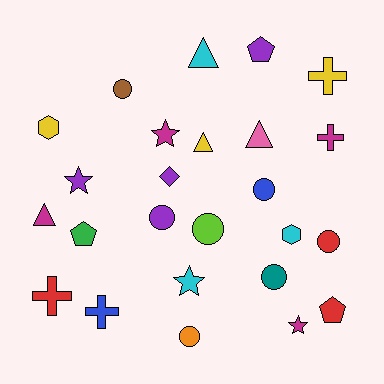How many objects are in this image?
There are 25 objects.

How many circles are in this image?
There are 7 circles.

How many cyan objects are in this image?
There are 3 cyan objects.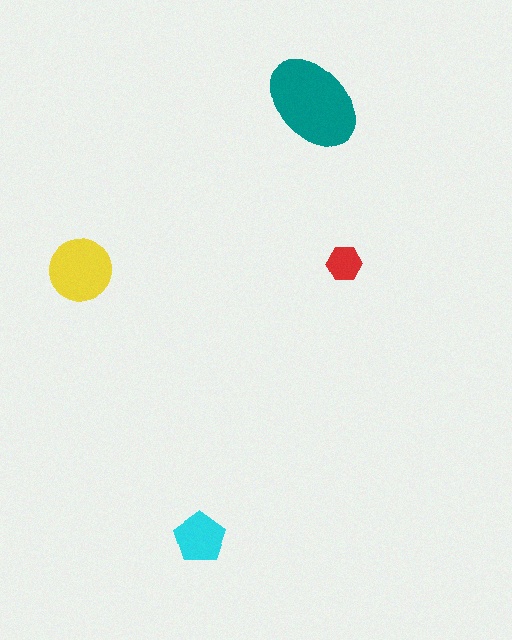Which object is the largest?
The teal ellipse.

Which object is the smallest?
The red hexagon.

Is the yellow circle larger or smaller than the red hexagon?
Larger.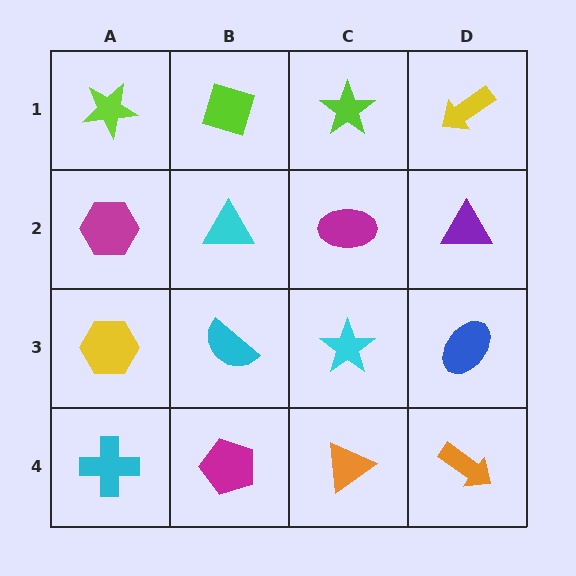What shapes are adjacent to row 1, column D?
A purple triangle (row 2, column D), a lime star (row 1, column C).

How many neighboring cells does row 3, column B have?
4.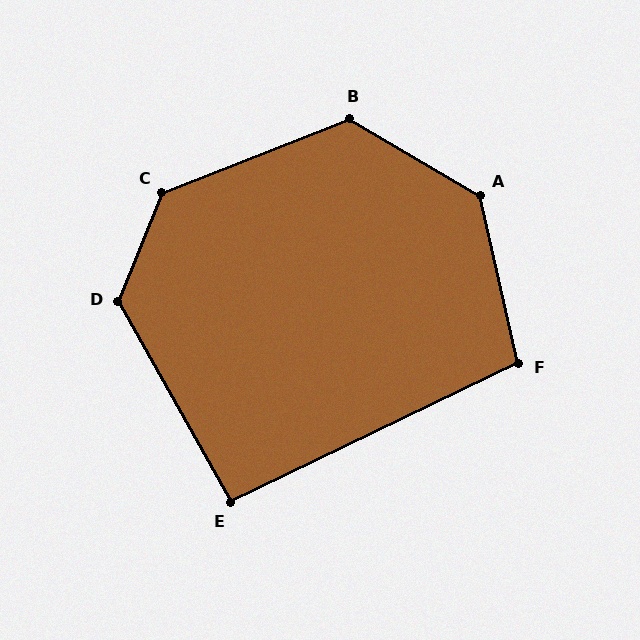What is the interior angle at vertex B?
Approximately 128 degrees (obtuse).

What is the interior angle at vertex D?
Approximately 129 degrees (obtuse).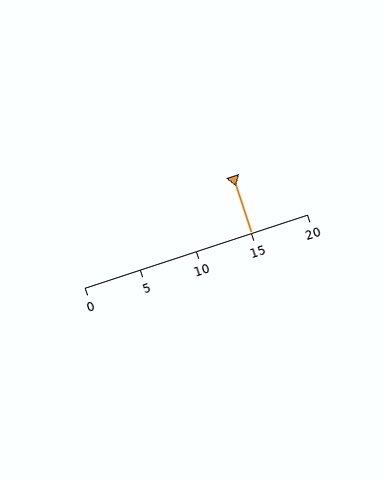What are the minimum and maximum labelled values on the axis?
The axis runs from 0 to 20.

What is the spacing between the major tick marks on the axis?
The major ticks are spaced 5 apart.